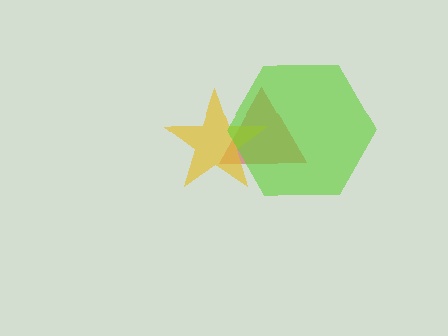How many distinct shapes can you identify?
There are 3 distinct shapes: a red triangle, a yellow star, a lime hexagon.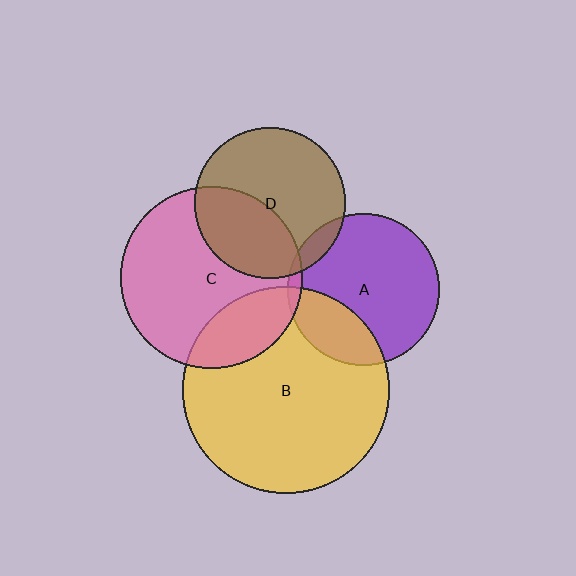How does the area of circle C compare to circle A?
Approximately 1.4 times.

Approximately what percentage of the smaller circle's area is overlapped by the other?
Approximately 25%.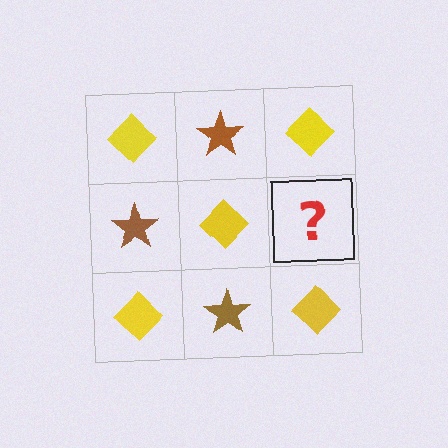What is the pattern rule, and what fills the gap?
The rule is that it alternates yellow diamond and brown star in a checkerboard pattern. The gap should be filled with a brown star.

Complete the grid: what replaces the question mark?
The question mark should be replaced with a brown star.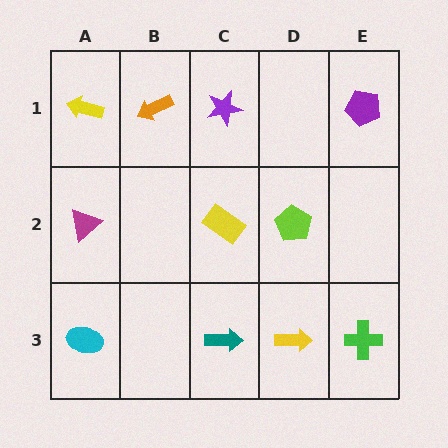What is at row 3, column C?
A teal arrow.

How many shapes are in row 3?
4 shapes.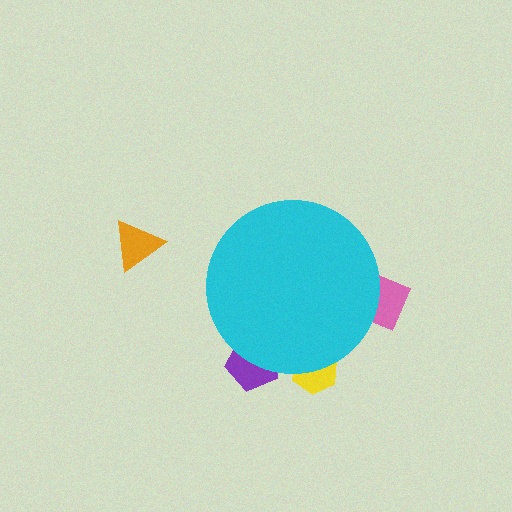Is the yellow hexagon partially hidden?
Yes, the yellow hexagon is partially hidden behind the cyan circle.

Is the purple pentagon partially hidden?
Yes, the purple pentagon is partially hidden behind the cyan circle.